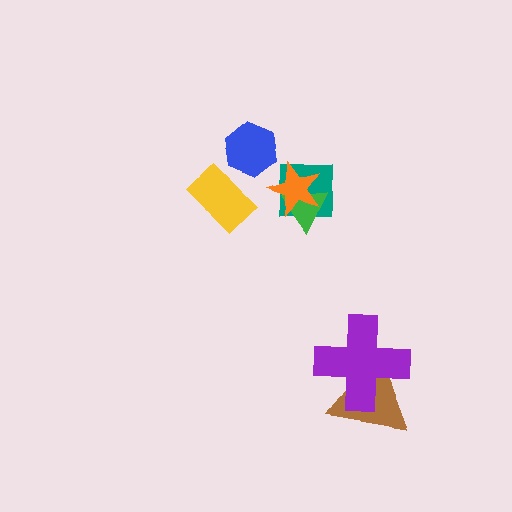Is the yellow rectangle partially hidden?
No, no other shape covers it.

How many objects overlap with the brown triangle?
1 object overlaps with the brown triangle.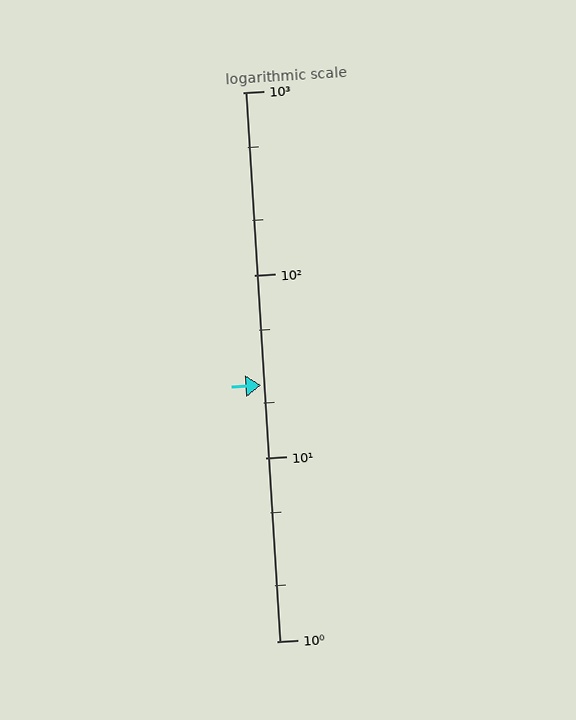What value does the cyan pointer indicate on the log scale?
The pointer indicates approximately 25.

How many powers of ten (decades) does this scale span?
The scale spans 3 decades, from 1 to 1000.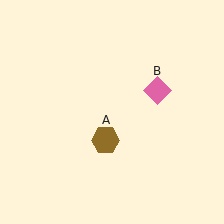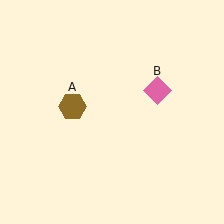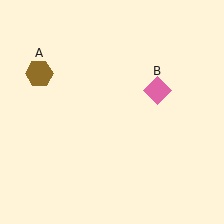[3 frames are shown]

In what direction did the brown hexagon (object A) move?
The brown hexagon (object A) moved up and to the left.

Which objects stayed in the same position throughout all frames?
Pink diamond (object B) remained stationary.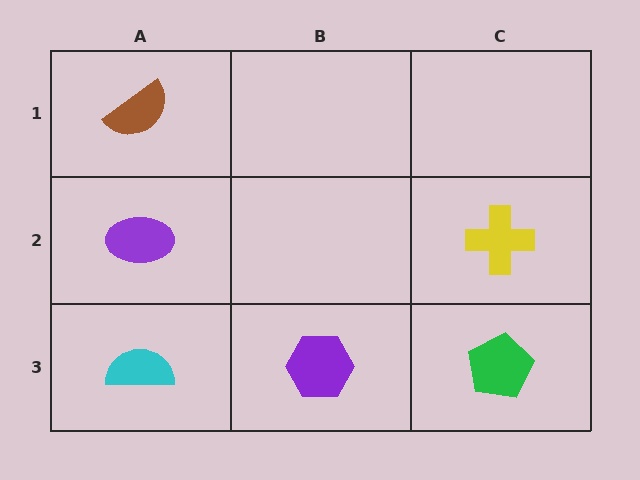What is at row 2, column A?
A purple ellipse.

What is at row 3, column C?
A green pentagon.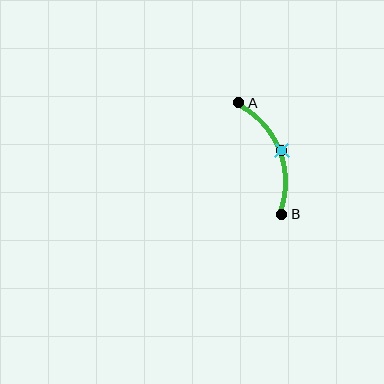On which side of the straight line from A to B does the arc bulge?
The arc bulges to the right of the straight line connecting A and B.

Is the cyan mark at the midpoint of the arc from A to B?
Yes. The cyan mark lies on the arc at equal arc-length from both A and B — it is the arc midpoint.